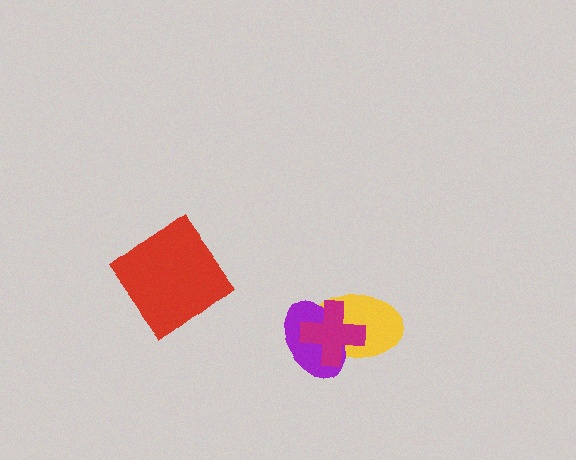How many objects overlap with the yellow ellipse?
2 objects overlap with the yellow ellipse.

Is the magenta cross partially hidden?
No, no other shape covers it.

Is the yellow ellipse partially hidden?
Yes, it is partially covered by another shape.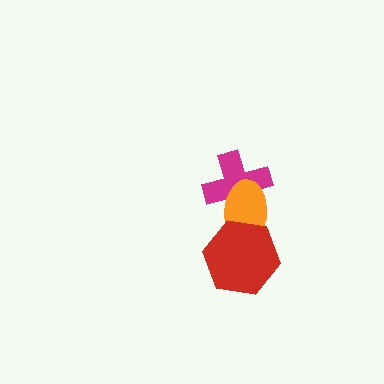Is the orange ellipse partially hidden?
Yes, it is partially covered by another shape.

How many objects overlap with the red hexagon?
1 object overlaps with the red hexagon.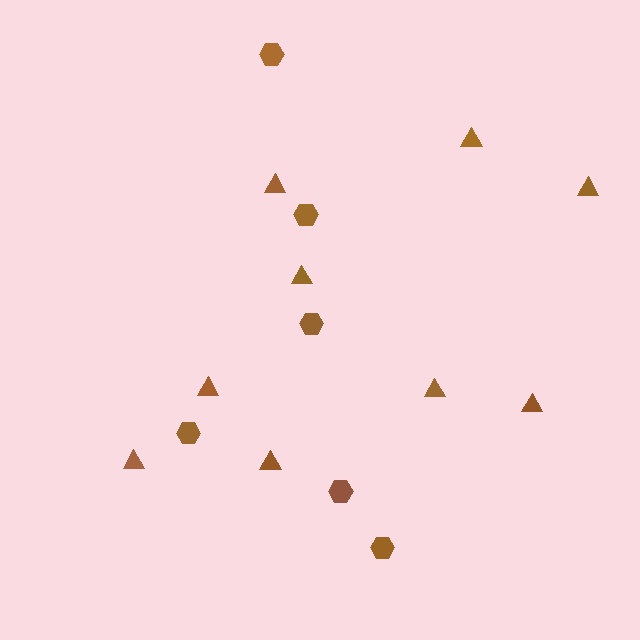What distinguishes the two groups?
There are 2 groups: one group of hexagons (6) and one group of triangles (9).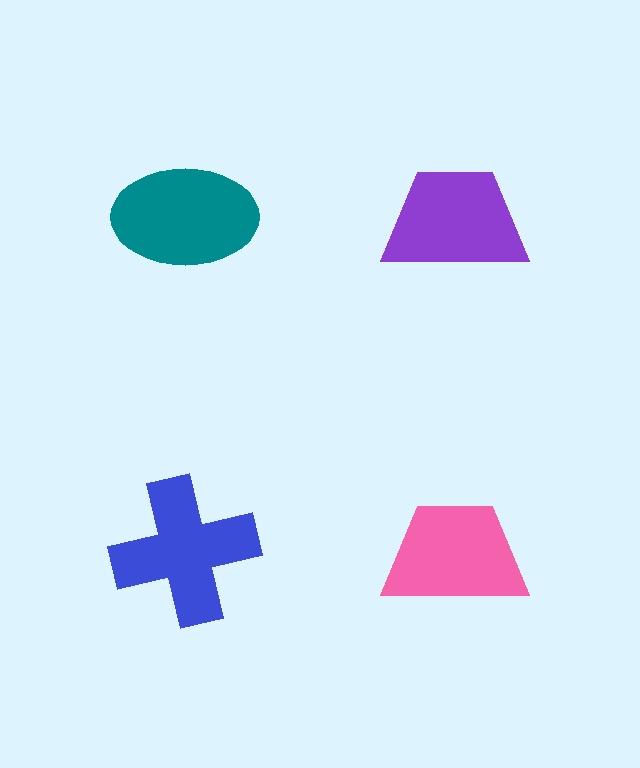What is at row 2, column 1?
A blue cross.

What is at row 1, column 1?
A teal ellipse.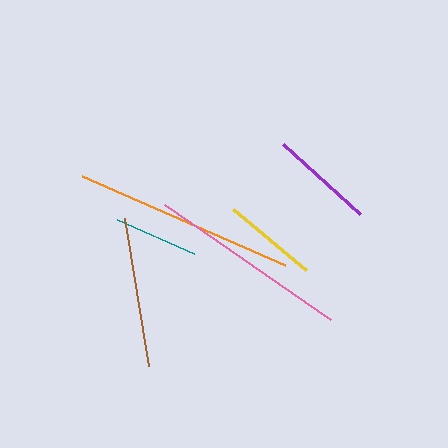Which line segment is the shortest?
The teal line is the shortest at approximately 84 pixels.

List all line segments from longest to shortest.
From longest to shortest: orange, pink, brown, purple, yellow, teal.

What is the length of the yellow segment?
The yellow segment is approximately 95 pixels long.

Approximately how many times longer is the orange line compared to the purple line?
The orange line is approximately 2.1 times the length of the purple line.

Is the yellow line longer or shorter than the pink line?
The pink line is longer than the yellow line.